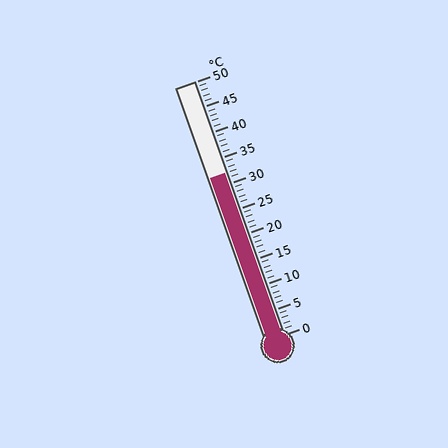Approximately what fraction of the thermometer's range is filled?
The thermometer is filled to approximately 65% of its range.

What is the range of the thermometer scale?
The thermometer scale ranges from 0°C to 50°C.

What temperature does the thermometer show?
The thermometer shows approximately 32°C.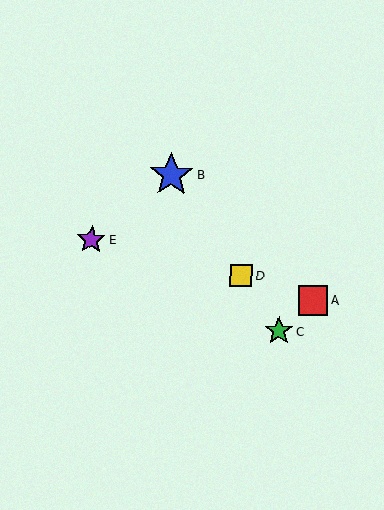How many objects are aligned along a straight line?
3 objects (B, C, D) are aligned along a straight line.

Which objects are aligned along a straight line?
Objects B, C, D are aligned along a straight line.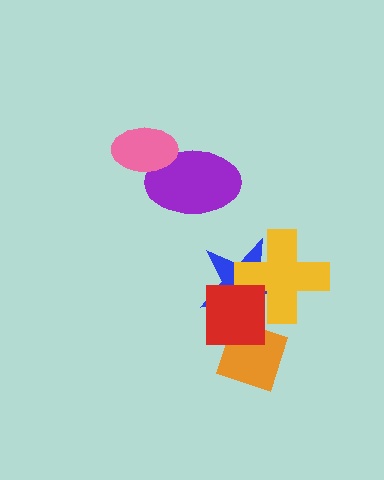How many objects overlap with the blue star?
3 objects overlap with the blue star.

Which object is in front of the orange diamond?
The red square is in front of the orange diamond.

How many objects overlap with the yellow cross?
2 objects overlap with the yellow cross.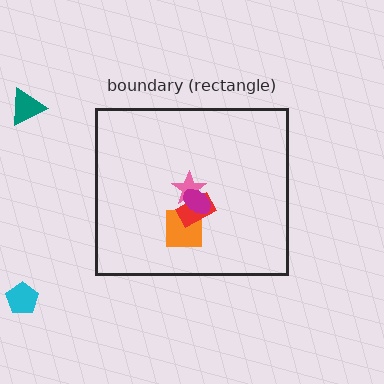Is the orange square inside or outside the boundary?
Inside.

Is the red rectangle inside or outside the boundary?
Inside.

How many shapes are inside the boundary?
4 inside, 2 outside.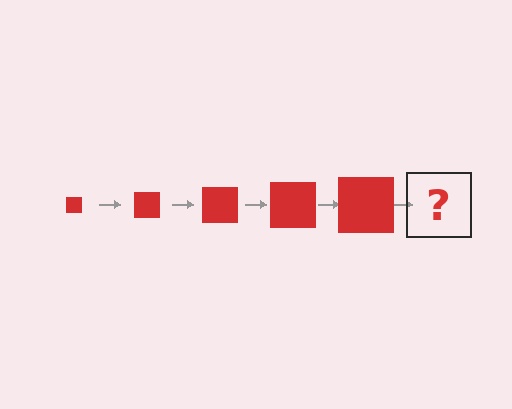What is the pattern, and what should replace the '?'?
The pattern is that the square gets progressively larger each step. The '?' should be a red square, larger than the previous one.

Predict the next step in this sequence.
The next step is a red square, larger than the previous one.